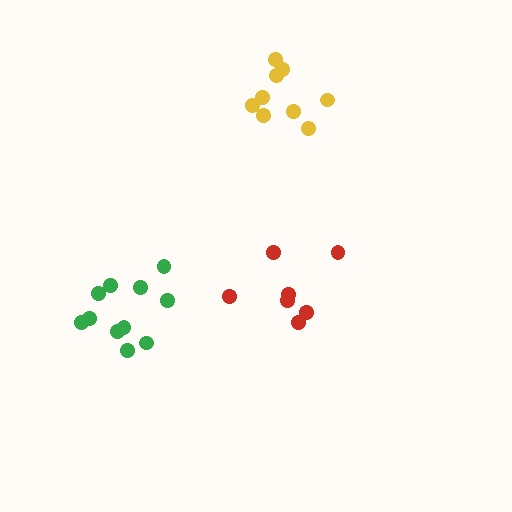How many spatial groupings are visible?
There are 3 spatial groupings.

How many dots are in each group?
Group 1: 11 dots, Group 2: 7 dots, Group 3: 9 dots (27 total).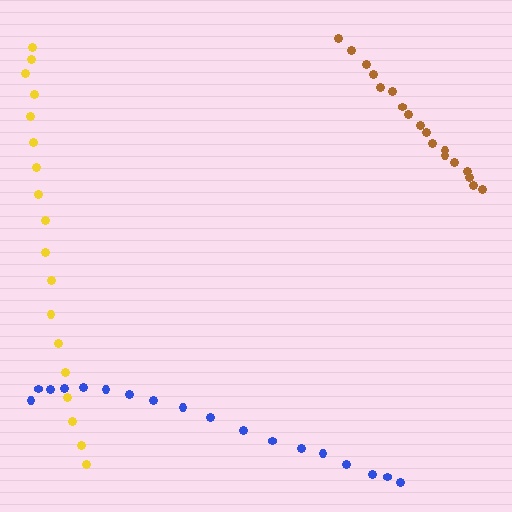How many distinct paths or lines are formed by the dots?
There are 3 distinct paths.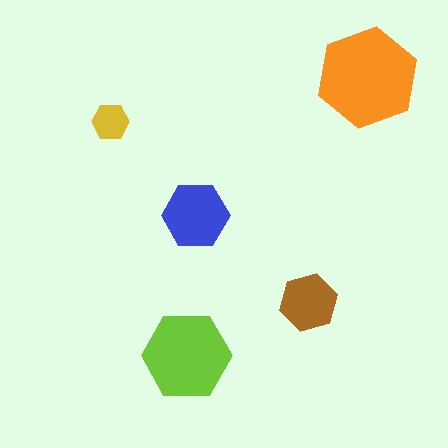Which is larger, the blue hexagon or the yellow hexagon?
The blue one.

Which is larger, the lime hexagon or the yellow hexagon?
The lime one.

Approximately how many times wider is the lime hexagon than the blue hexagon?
About 1.5 times wider.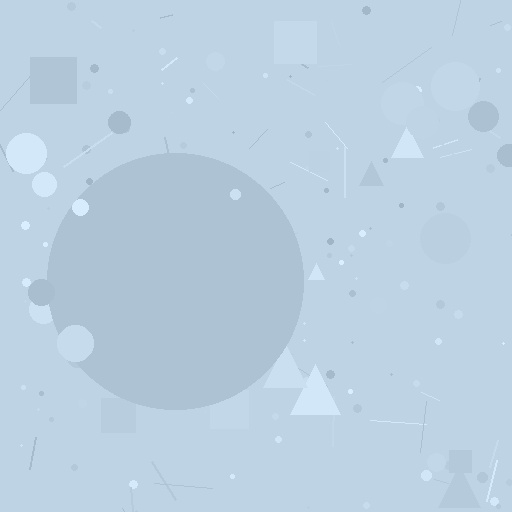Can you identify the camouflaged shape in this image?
The camouflaged shape is a circle.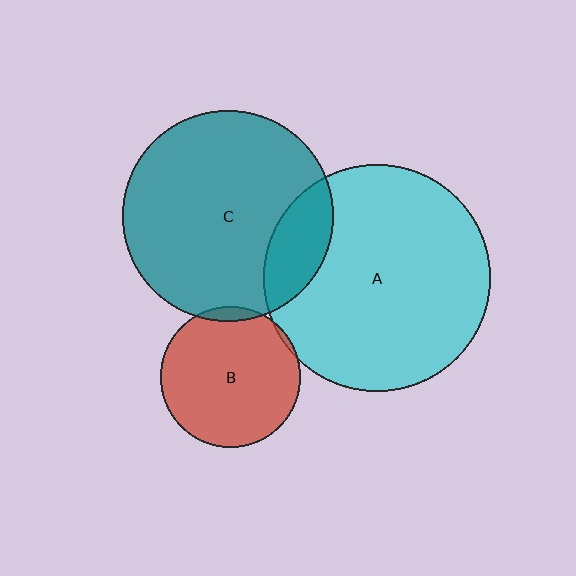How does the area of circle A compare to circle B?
Approximately 2.6 times.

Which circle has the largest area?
Circle A (cyan).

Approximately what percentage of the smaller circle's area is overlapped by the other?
Approximately 5%.